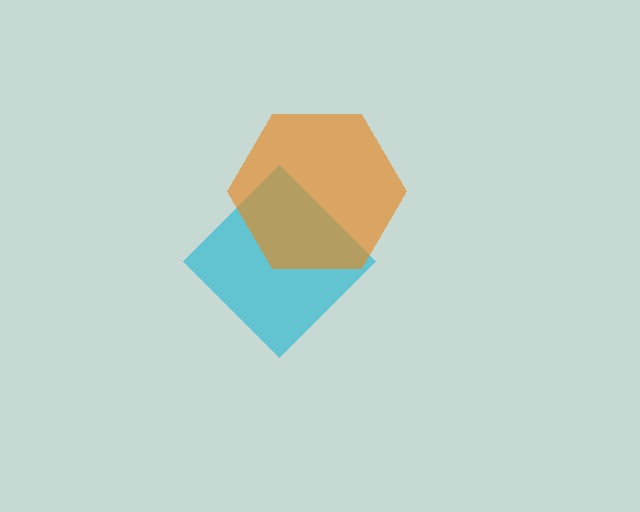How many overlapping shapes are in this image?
There are 2 overlapping shapes in the image.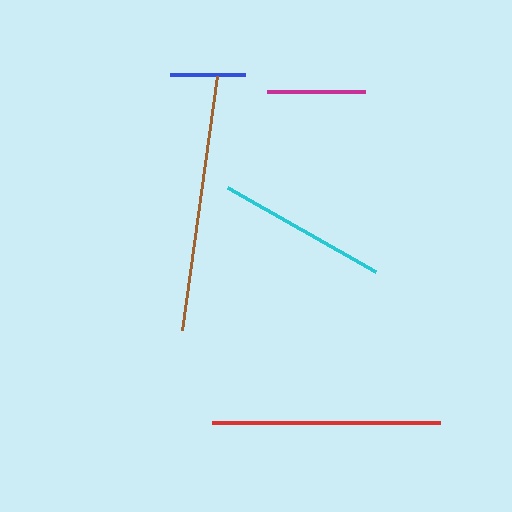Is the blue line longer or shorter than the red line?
The red line is longer than the blue line.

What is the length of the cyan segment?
The cyan segment is approximately 170 pixels long.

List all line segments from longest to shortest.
From longest to shortest: brown, red, cyan, magenta, blue.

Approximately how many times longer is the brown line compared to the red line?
The brown line is approximately 1.1 times the length of the red line.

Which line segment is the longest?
The brown line is the longest at approximately 257 pixels.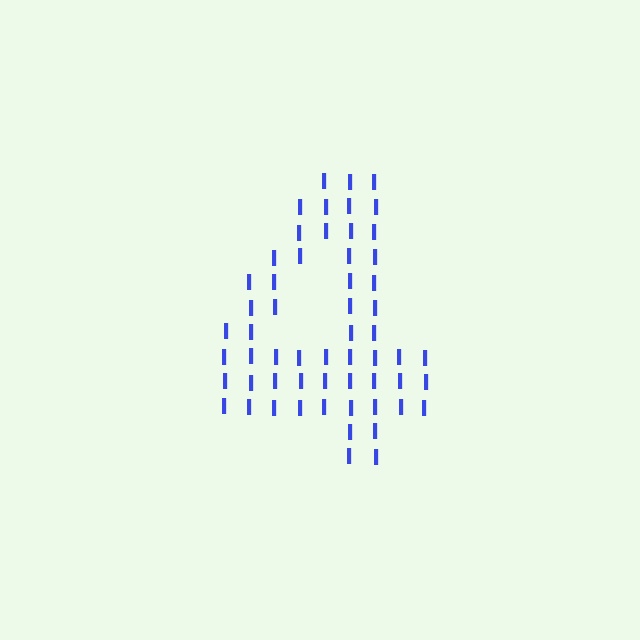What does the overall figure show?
The overall figure shows the digit 4.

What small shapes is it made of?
It is made of small letter I's.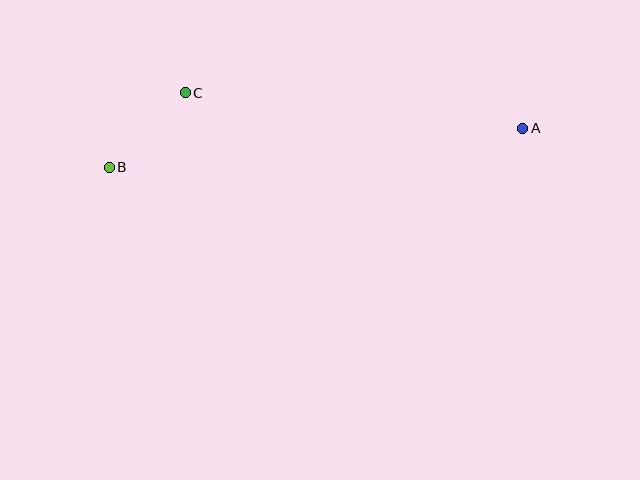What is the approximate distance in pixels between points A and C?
The distance between A and C is approximately 339 pixels.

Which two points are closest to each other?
Points B and C are closest to each other.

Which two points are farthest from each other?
Points A and B are farthest from each other.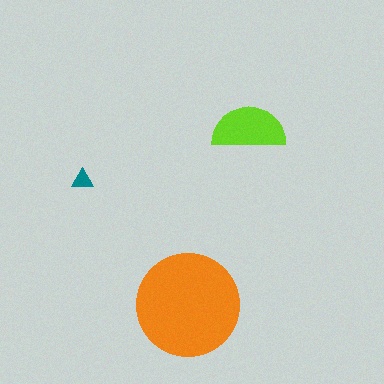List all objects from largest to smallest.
The orange circle, the lime semicircle, the teal triangle.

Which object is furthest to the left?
The teal triangle is leftmost.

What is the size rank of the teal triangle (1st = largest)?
3rd.